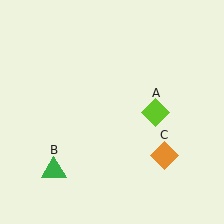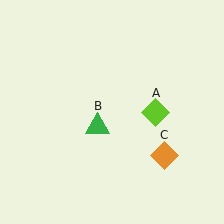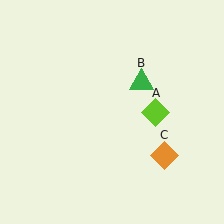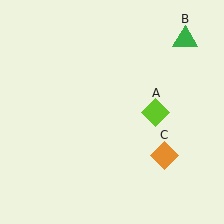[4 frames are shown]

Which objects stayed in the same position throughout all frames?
Lime diamond (object A) and orange diamond (object C) remained stationary.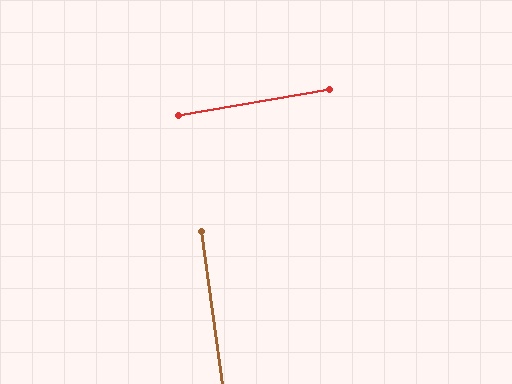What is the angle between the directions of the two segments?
Approximately 88 degrees.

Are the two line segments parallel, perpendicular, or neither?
Perpendicular — they meet at approximately 88°.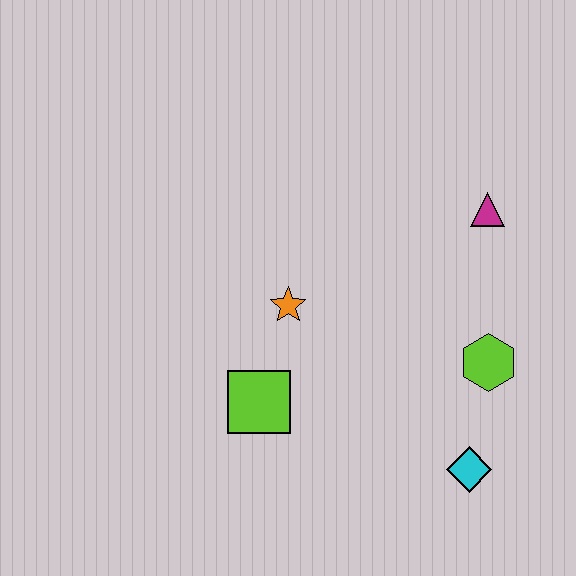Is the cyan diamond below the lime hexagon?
Yes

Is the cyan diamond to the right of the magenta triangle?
No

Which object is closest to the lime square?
The orange star is closest to the lime square.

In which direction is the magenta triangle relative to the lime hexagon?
The magenta triangle is above the lime hexagon.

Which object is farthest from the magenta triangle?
The lime square is farthest from the magenta triangle.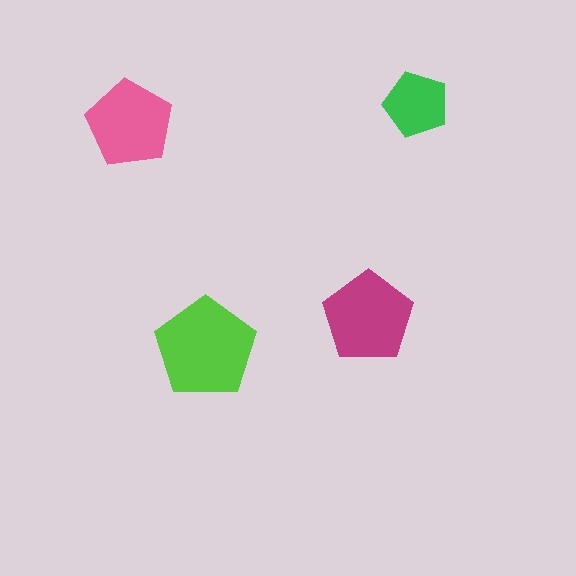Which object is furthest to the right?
The green pentagon is rightmost.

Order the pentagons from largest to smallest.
the lime one, the magenta one, the pink one, the green one.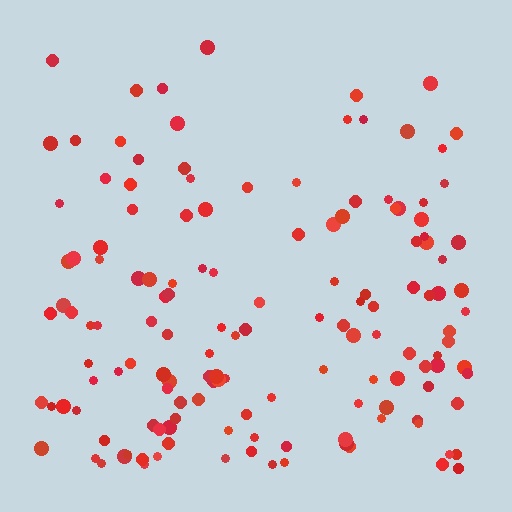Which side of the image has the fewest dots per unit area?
The top.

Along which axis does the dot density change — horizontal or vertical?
Vertical.